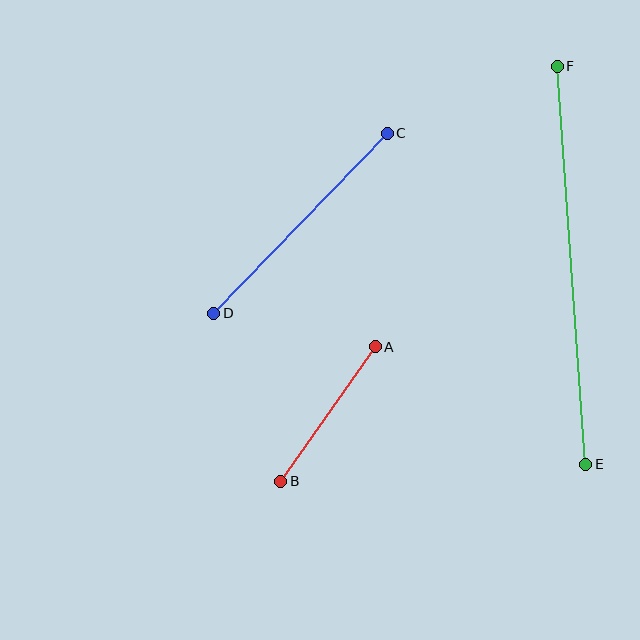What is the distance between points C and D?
The distance is approximately 250 pixels.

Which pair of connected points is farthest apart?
Points E and F are farthest apart.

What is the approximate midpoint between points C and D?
The midpoint is at approximately (301, 223) pixels.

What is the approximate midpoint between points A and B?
The midpoint is at approximately (328, 414) pixels.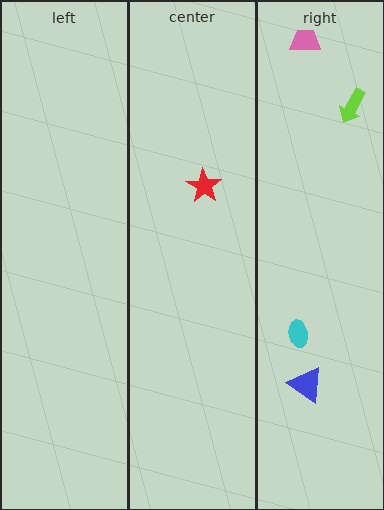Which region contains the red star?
The center region.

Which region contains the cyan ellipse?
The right region.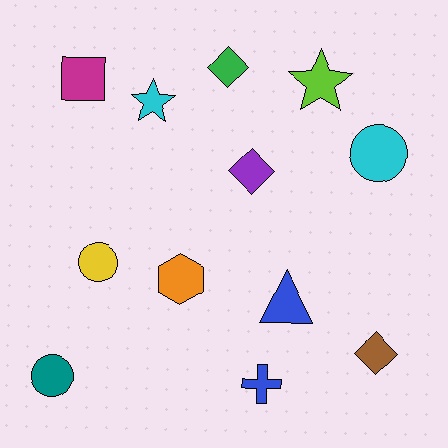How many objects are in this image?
There are 12 objects.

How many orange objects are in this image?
There is 1 orange object.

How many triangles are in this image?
There is 1 triangle.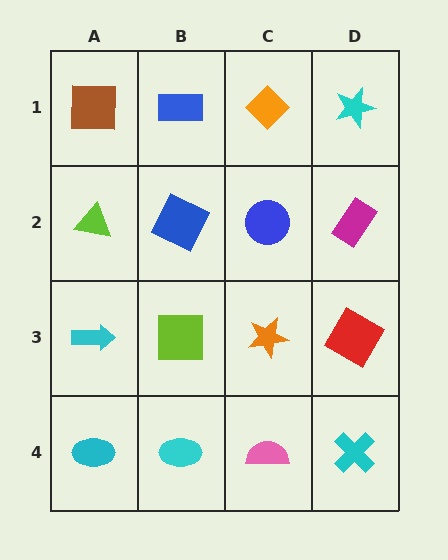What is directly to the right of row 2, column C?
A magenta rectangle.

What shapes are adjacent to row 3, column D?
A magenta rectangle (row 2, column D), a cyan cross (row 4, column D), an orange star (row 3, column C).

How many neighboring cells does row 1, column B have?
3.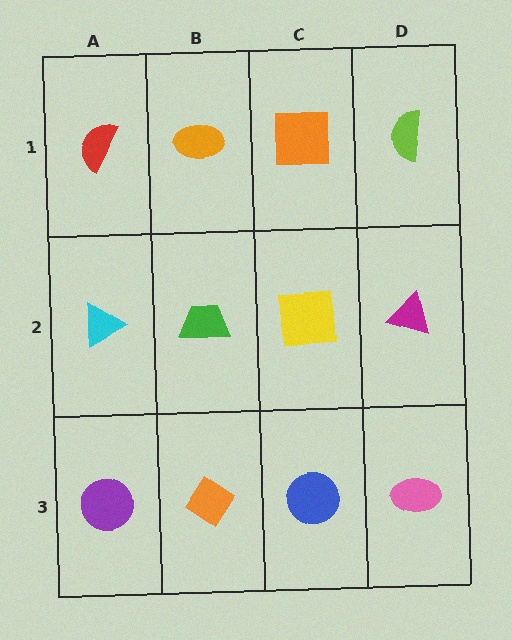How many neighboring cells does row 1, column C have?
3.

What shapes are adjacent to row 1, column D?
A magenta triangle (row 2, column D), an orange square (row 1, column C).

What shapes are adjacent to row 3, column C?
A yellow square (row 2, column C), an orange diamond (row 3, column B), a pink ellipse (row 3, column D).